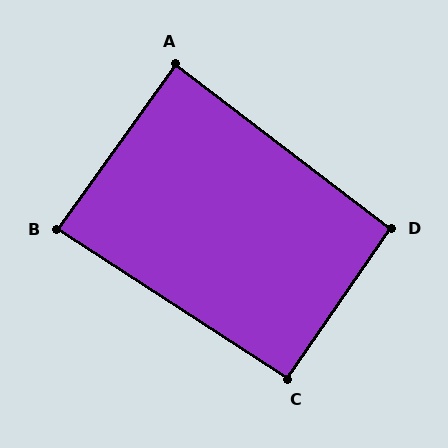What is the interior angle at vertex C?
Approximately 92 degrees (approximately right).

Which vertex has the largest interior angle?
D, at approximately 93 degrees.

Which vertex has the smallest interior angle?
B, at approximately 87 degrees.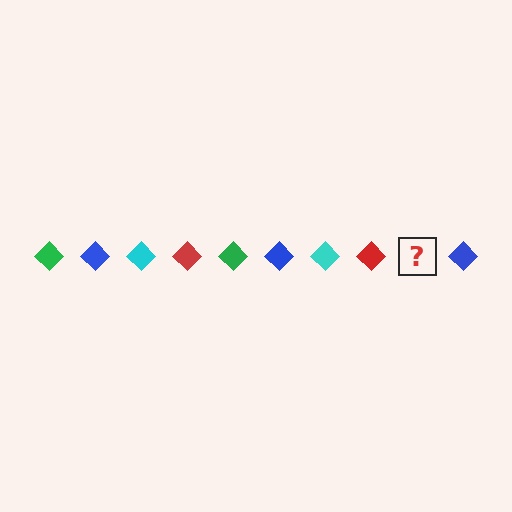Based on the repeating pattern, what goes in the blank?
The blank should be a green diamond.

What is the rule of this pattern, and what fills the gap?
The rule is that the pattern cycles through green, blue, cyan, red diamonds. The gap should be filled with a green diamond.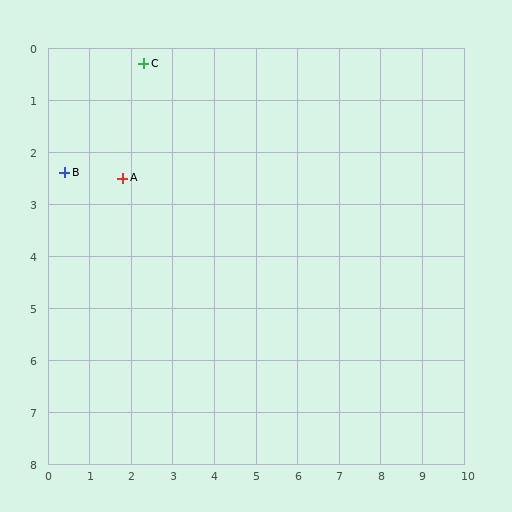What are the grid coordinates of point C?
Point C is at approximately (2.3, 0.3).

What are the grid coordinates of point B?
Point B is at approximately (0.4, 2.4).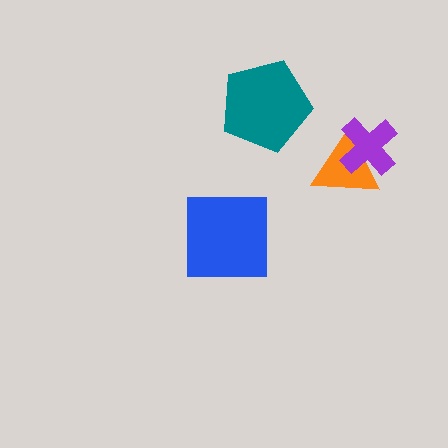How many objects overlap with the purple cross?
1 object overlaps with the purple cross.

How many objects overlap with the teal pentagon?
0 objects overlap with the teal pentagon.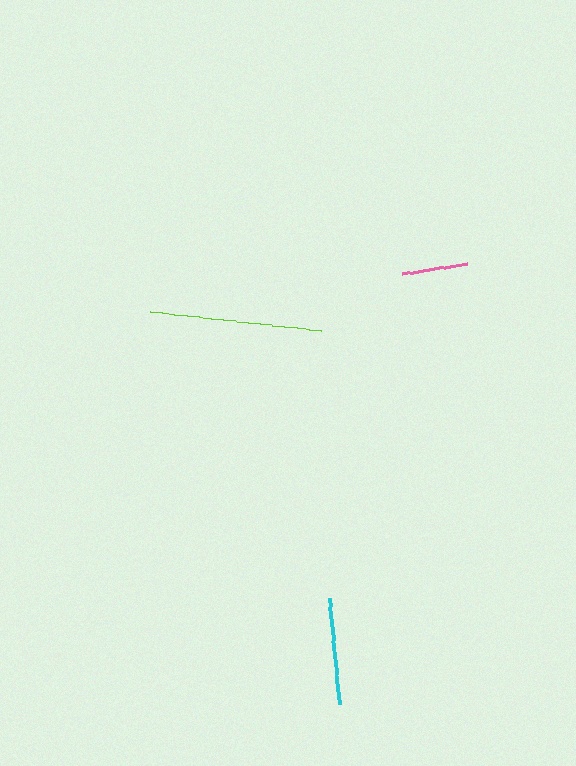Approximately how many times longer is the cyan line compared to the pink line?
The cyan line is approximately 1.6 times the length of the pink line.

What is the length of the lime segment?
The lime segment is approximately 171 pixels long.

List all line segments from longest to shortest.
From longest to shortest: lime, cyan, pink.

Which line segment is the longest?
The lime line is the longest at approximately 171 pixels.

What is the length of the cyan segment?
The cyan segment is approximately 105 pixels long.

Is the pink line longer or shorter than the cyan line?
The cyan line is longer than the pink line.